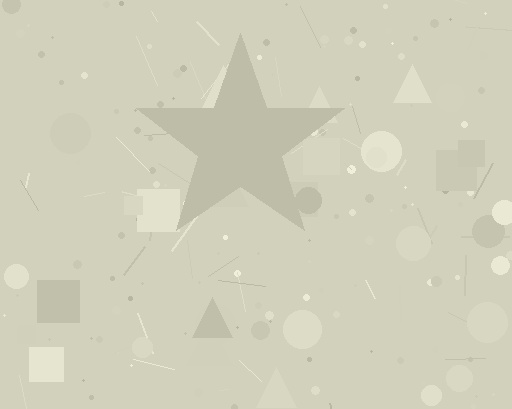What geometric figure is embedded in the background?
A star is embedded in the background.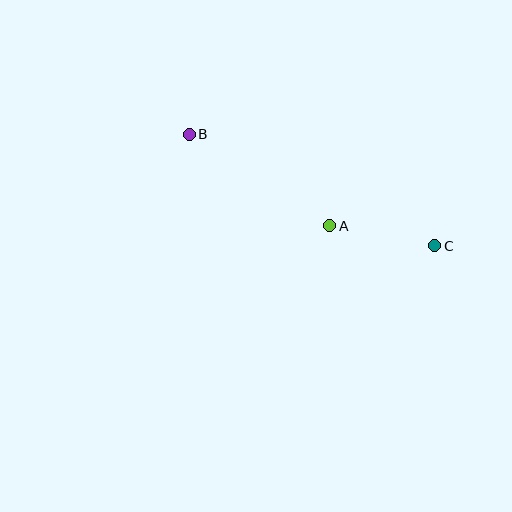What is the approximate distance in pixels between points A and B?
The distance between A and B is approximately 168 pixels.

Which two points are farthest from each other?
Points B and C are farthest from each other.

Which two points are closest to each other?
Points A and C are closest to each other.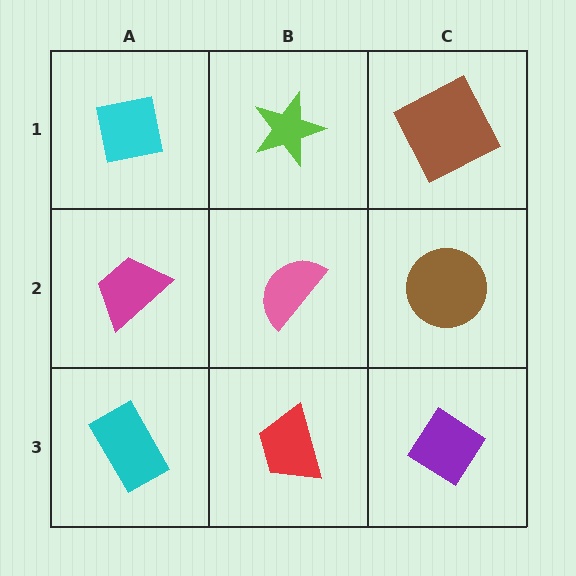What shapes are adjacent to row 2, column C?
A brown square (row 1, column C), a purple diamond (row 3, column C), a pink semicircle (row 2, column B).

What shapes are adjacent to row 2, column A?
A cyan square (row 1, column A), a cyan rectangle (row 3, column A), a pink semicircle (row 2, column B).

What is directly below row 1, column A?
A magenta trapezoid.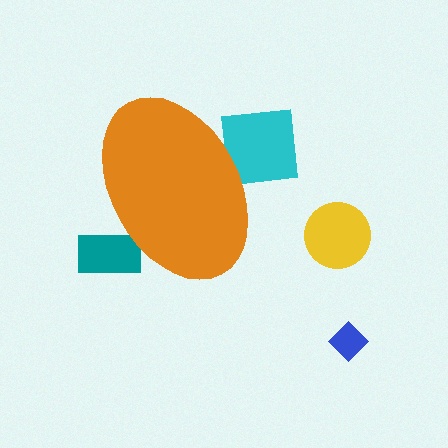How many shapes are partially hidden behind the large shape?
2 shapes are partially hidden.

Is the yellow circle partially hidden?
No, the yellow circle is fully visible.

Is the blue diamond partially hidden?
No, the blue diamond is fully visible.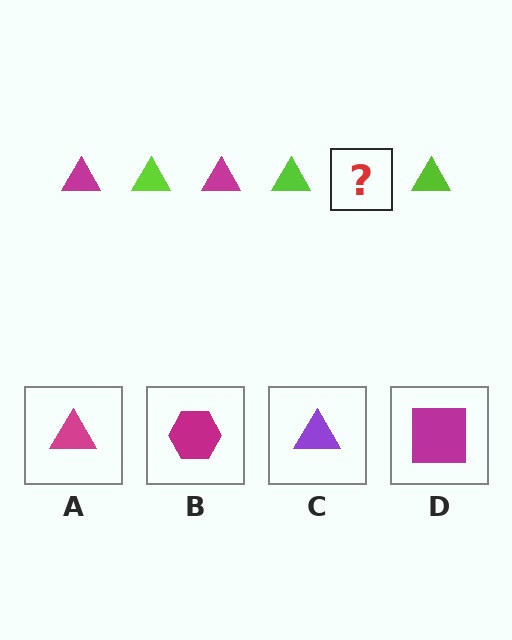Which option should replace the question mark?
Option A.